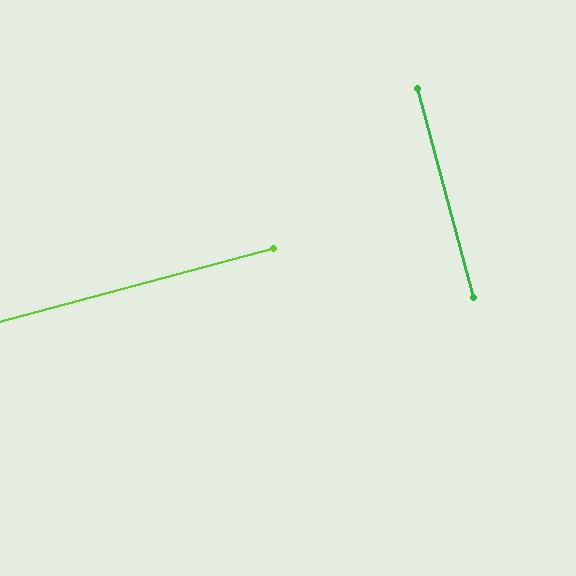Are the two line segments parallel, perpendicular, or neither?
Perpendicular — they meet at approximately 90°.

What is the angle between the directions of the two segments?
Approximately 90 degrees.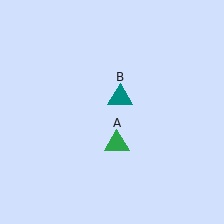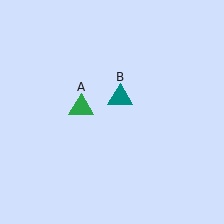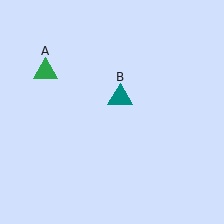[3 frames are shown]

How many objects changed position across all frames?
1 object changed position: green triangle (object A).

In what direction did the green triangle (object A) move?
The green triangle (object A) moved up and to the left.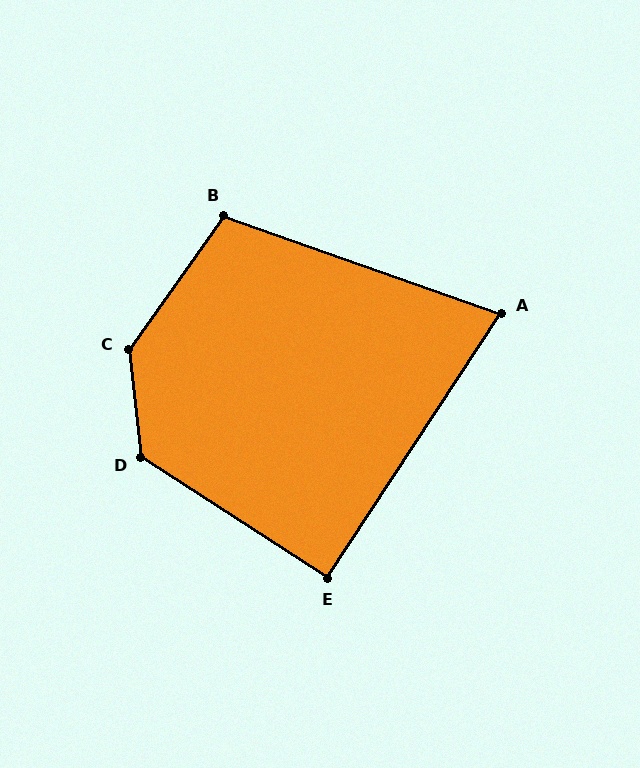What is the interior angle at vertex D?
Approximately 129 degrees (obtuse).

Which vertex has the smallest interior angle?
A, at approximately 76 degrees.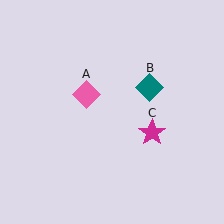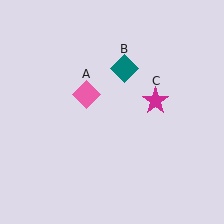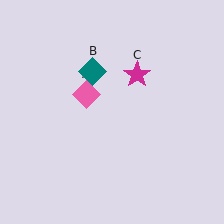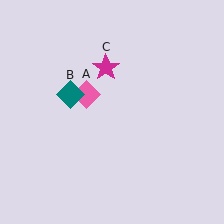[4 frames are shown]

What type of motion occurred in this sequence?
The teal diamond (object B), magenta star (object C) rotated counterclockwise around the center of the scene.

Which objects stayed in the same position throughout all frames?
Pink diamond (object A) remained stationary.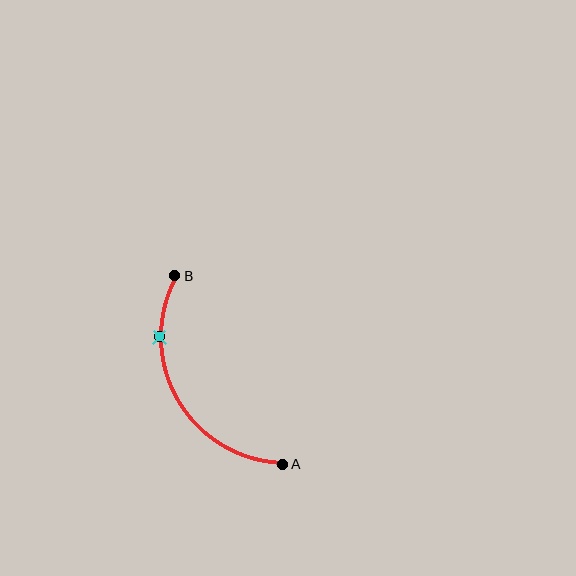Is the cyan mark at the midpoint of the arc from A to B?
No. The cyan mark lies on the arc but is closer to endpoint B. The arc midpoint would be at the point on the curve equidistant along the arc from both A and B.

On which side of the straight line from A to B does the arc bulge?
The arc bulges to the left of the straight line connecting A and B.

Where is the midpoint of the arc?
The arc midpoint is the point on the curve farthest from the straight line joining A and B. It sits to the left of that line.